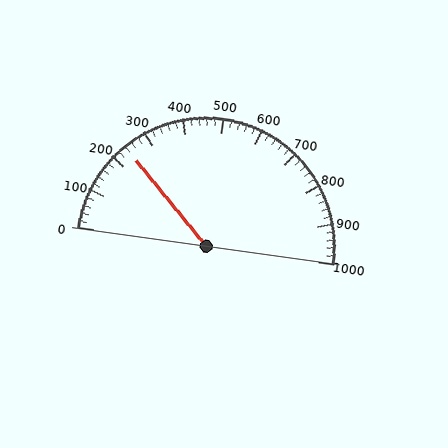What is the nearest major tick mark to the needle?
The nearest major tick mark is 200.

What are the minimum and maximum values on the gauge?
The gauge ranges from 0 to 1000.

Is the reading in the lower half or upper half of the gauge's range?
The reading is in the lower half of the range (0 to 1000).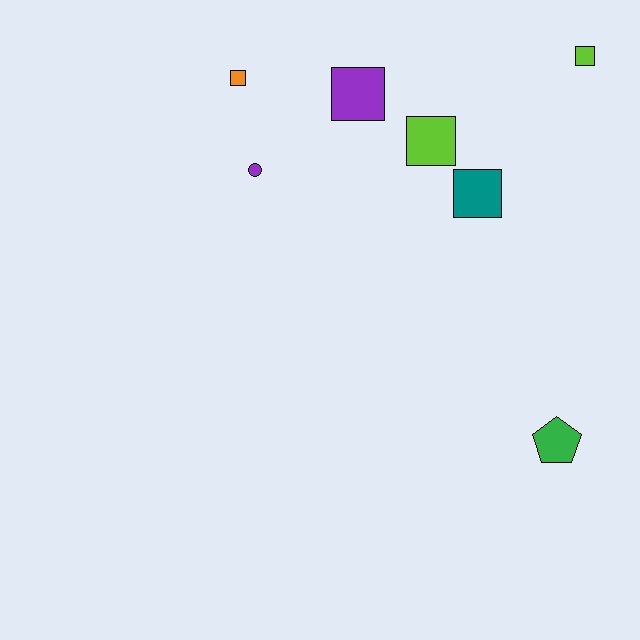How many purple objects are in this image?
There are 2 purple objects.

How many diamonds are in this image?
There are no diamonds.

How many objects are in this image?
There are 7 objects.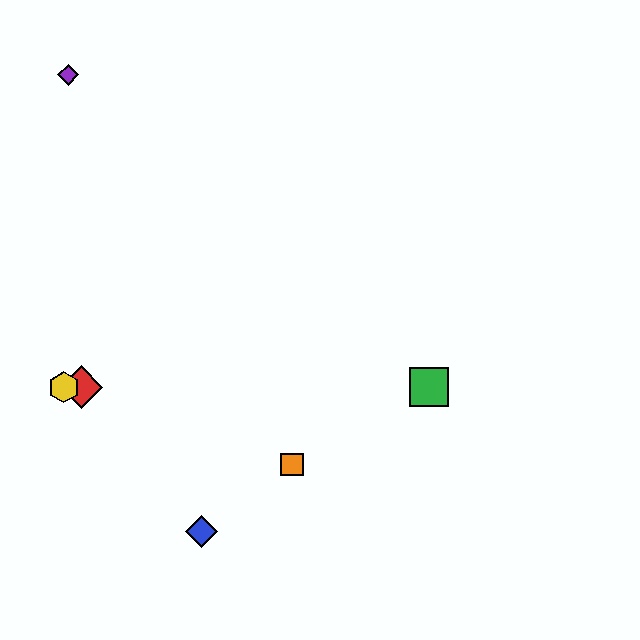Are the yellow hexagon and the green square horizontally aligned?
Yes, both are at y≈387.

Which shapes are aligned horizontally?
The red diamond, the green square, the yellow hexagon are aligned horizontally.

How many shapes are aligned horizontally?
3 shapes (the red diamond, the green square, the yellow hexagon) are aligned horizontally.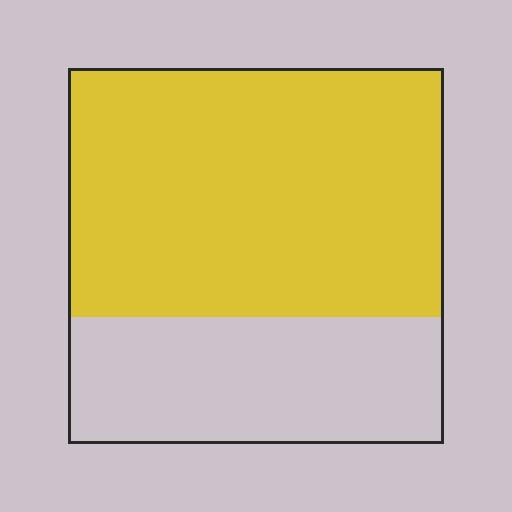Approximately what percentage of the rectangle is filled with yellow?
Approximately 65%.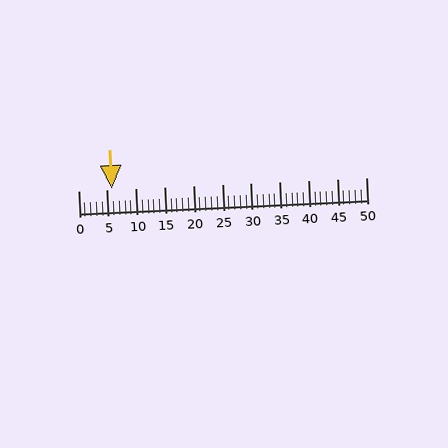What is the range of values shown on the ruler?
The ruler shows values from 0 to 50.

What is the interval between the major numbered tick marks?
The major tick marks are spaced 5 units apart.